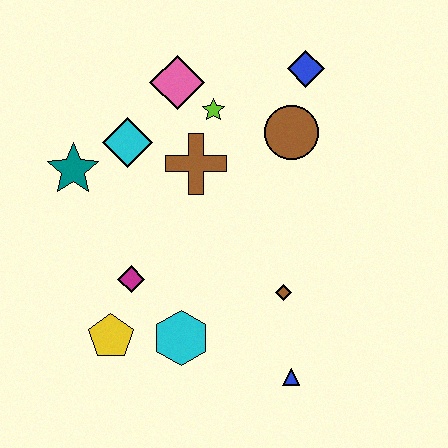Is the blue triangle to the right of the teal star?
Yes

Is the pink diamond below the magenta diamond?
No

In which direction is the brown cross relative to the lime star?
The brown cross is below the lime star.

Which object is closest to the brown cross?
The lime star is closest to the brown cross.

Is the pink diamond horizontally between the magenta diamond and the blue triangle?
Yes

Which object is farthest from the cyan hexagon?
The blue diamond is farthest from the cyan hexagon.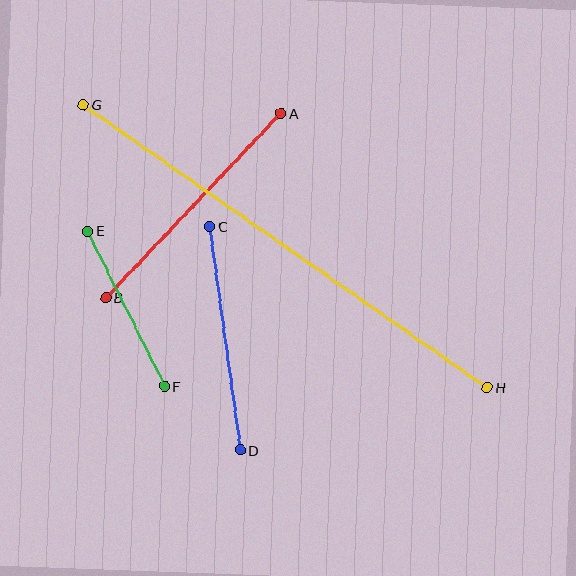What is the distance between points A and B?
The distance is approximately 255 pixels.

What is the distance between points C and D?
The distance is approximately 226 pixels.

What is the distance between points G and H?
The distance is approximately 493 pixels.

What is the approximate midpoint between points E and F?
The midpoint is at approximately (126, 309) pixels.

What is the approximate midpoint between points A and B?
The midpoint is at approximately (194, 206) pixels.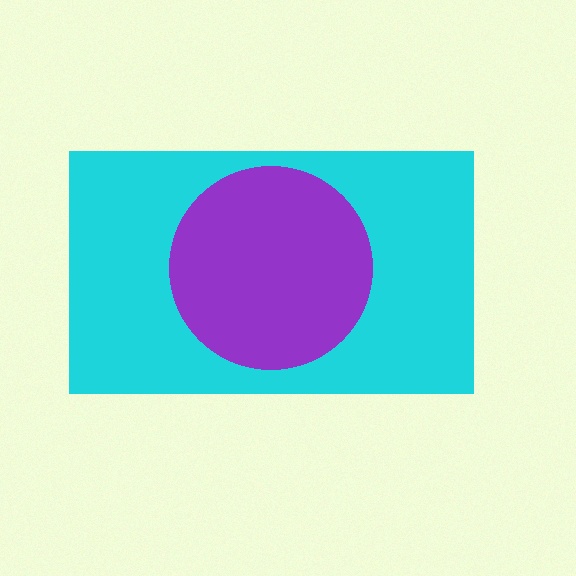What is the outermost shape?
The cyan rectangle.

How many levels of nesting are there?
2.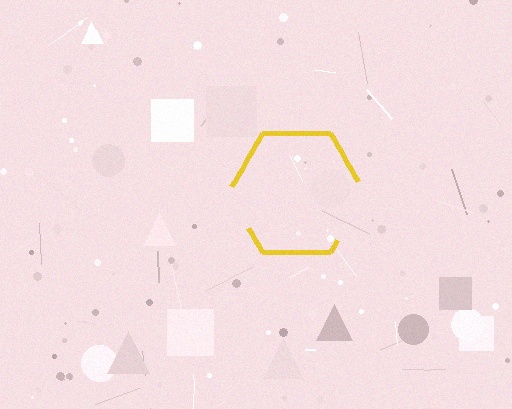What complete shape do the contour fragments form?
The contour fragments form a hexagon.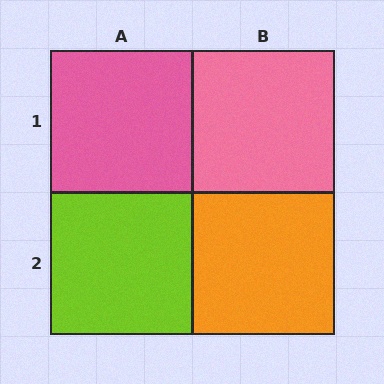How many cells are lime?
1 cell is lime.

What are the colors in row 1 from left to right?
Pink, pink.